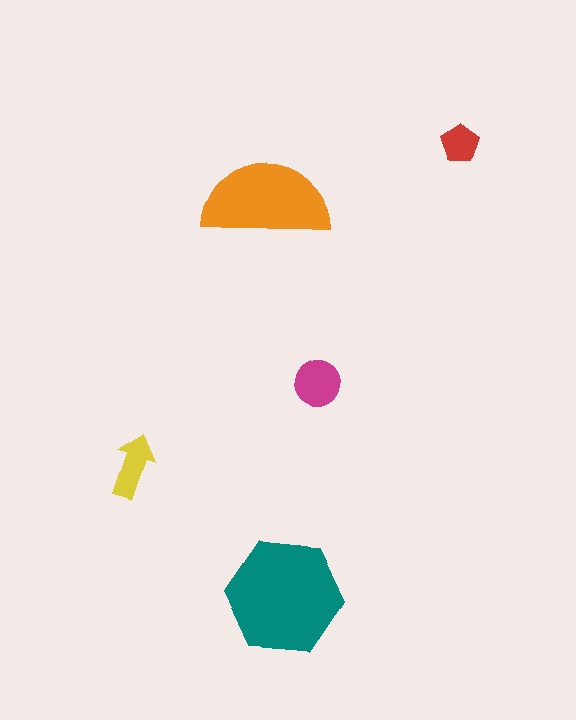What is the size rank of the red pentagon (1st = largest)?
5th.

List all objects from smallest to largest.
The red pentagon, the yellow arrow, the magenta circle, the orange semicircle, the teal hexagon.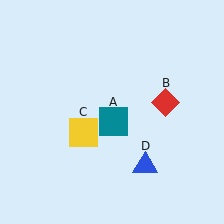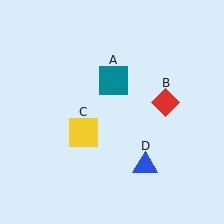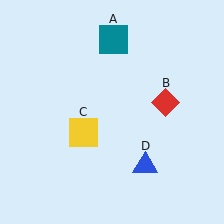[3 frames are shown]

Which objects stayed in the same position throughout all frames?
Red diamond (object B) and yellow square (object C) and blue triangle (object D) remained stationary.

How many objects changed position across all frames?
1 object changed position: teal square (object A).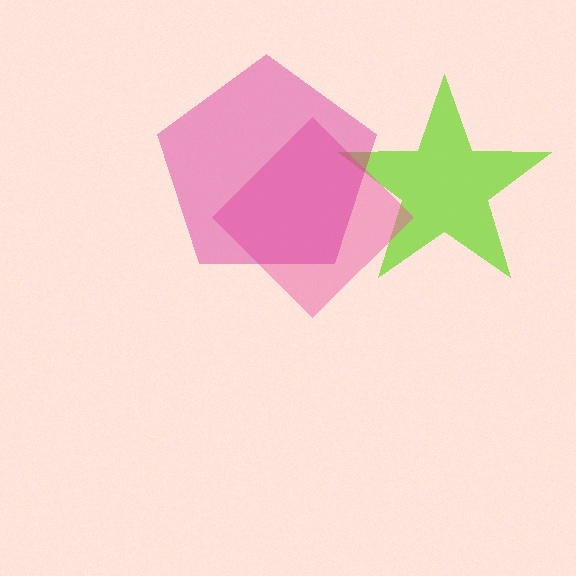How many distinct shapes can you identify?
There are 3 distinct shapes: a lime star, a pink diamond, a magenta pentagon.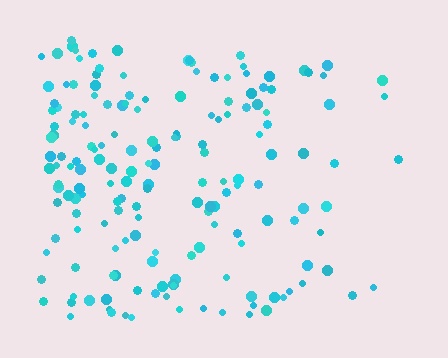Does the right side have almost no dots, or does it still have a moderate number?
Still a moderate number, just noticeably fewer than the left.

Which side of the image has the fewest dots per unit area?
The right.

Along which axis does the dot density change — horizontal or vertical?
Horizontal.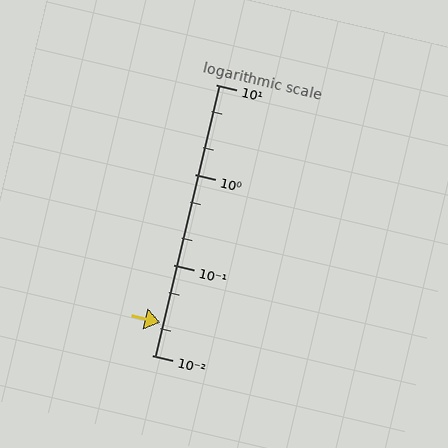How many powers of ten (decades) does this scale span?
The scale spans 3 decades, from 0.01 to 10.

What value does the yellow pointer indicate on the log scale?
The pointer indicates approximately 0.023.